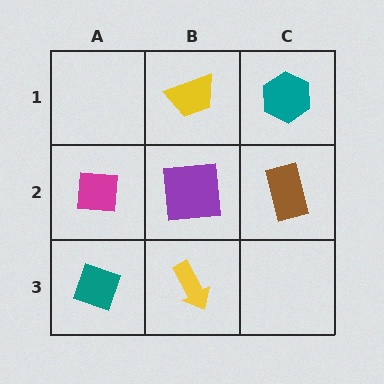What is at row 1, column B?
A yellow trapezoid.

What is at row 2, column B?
A purple square.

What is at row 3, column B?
A yellow arrow.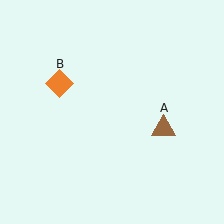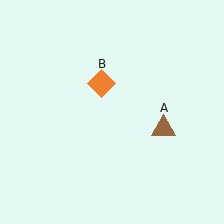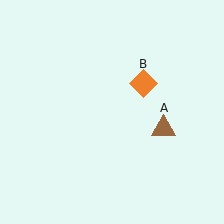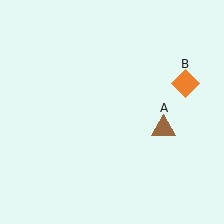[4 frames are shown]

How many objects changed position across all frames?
1 object changed position: orange diamond (object B).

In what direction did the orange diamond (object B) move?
The orange diamond (object B) moved right.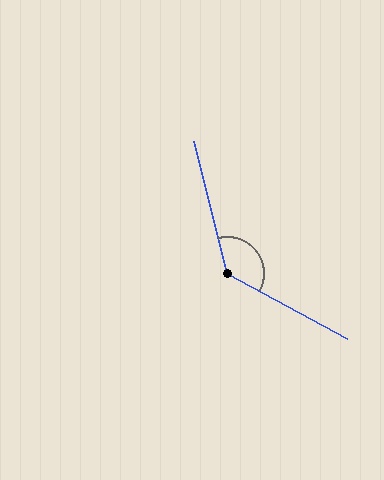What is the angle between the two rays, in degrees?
Approximately 133 degrees.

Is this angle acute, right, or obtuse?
It is obtuse.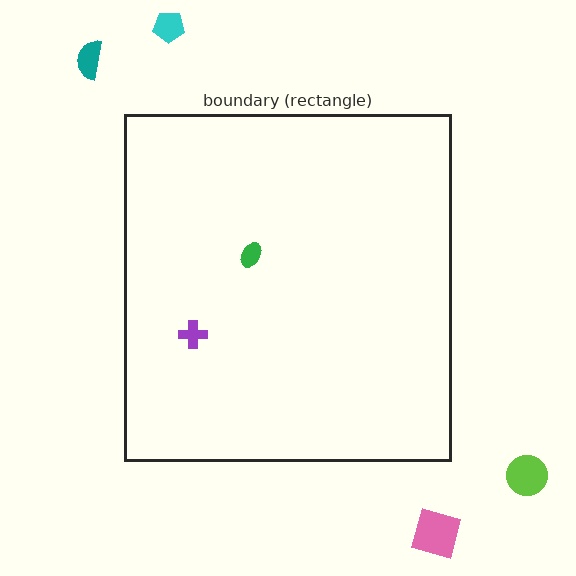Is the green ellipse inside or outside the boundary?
Inside.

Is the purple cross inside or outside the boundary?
Inside.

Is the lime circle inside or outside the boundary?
Outside.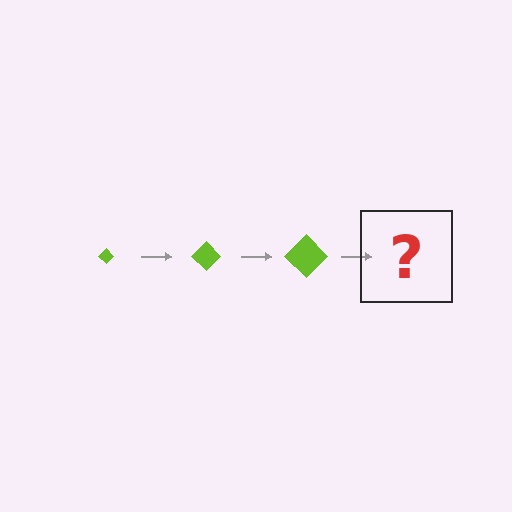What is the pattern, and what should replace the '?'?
The pattern is that the diamond gets progressively larger each step. The '?' should be a lime diamond, larger than the previous one.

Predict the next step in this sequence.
The next step is a lime diamond, larger than the previous one.